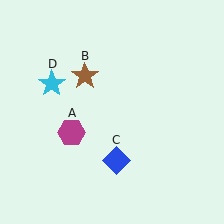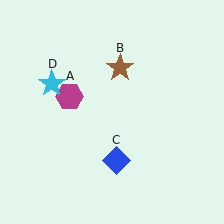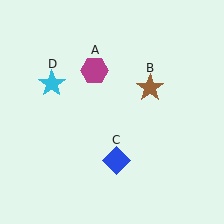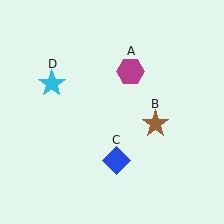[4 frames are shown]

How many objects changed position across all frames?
2 objects changed position: magenta hexagon (object A), brown star (object B).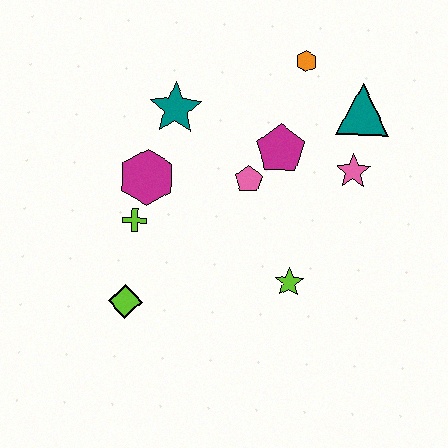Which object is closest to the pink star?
The teal triangle is closest to the pink star.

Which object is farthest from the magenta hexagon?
The teal triangle is farthest from the magenta hexagon.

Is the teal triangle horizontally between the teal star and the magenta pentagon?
No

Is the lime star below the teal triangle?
Yes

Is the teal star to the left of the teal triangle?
Yes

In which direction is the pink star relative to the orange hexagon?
The pink star is below the orange hexagon.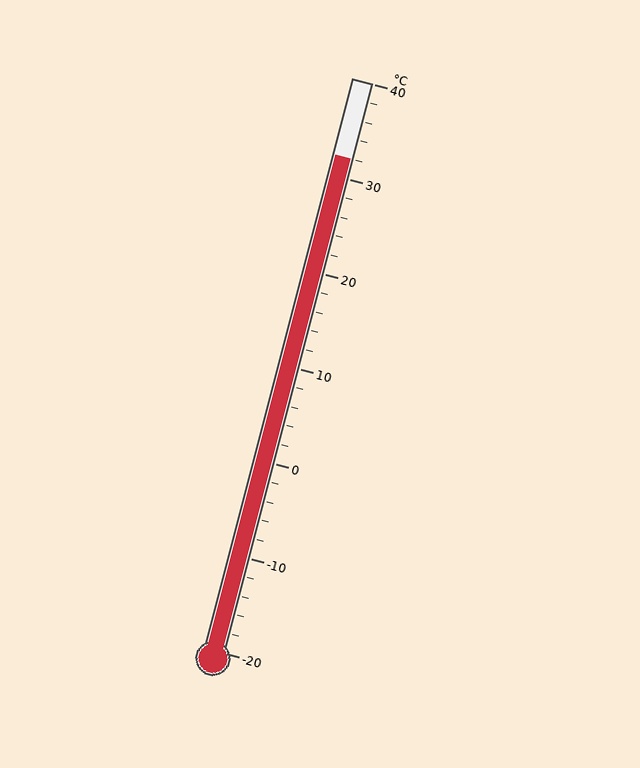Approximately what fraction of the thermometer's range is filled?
The thermometer is filled to approximately 85% of its range.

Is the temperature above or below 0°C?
The temperature is above 0°C.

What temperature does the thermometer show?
The thermometer shows approximately 32°C.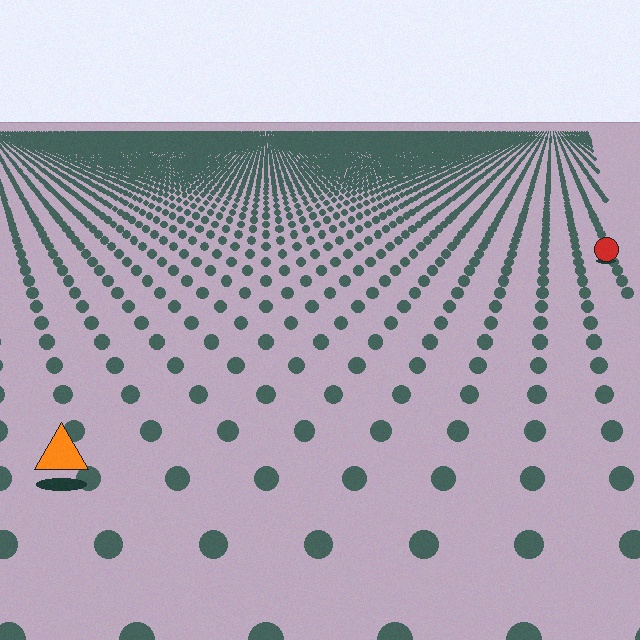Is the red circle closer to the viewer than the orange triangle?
No. The orange triangle is closer — you can tell from the texture gradient: the ground texture is coarser near it.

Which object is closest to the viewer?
The orange triangle is closest. The texture marks near it are larger and more spread out.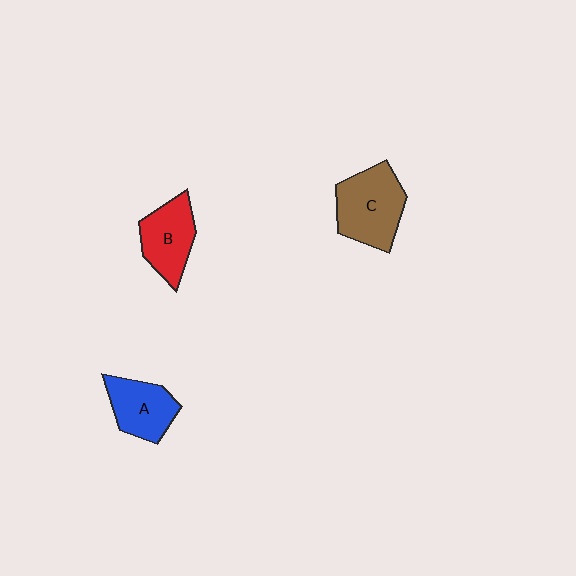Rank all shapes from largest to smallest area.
From largest to smallest: C (brown), B (red), A (blue).